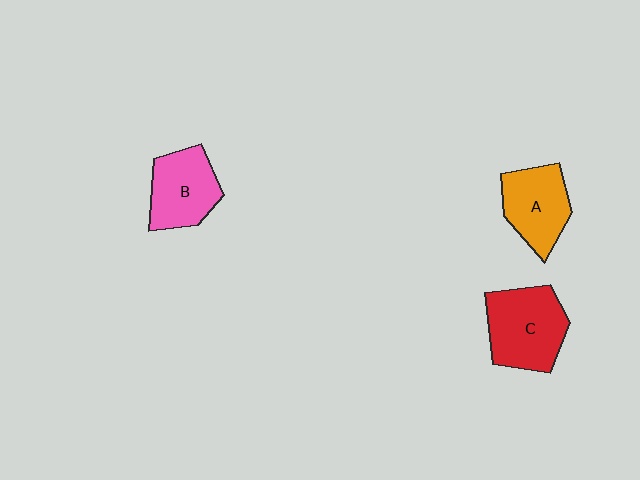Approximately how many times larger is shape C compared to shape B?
Approximately 1.3 times.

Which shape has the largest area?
Shape C (red).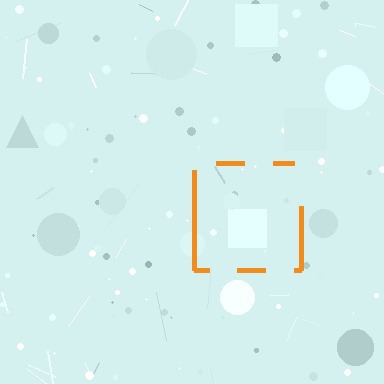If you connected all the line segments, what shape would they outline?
They would outline a square.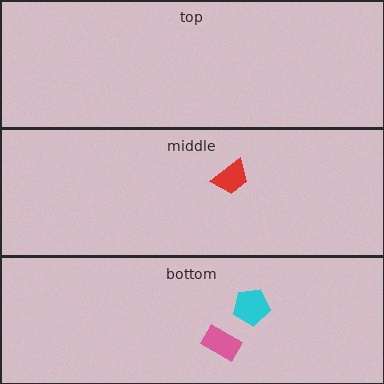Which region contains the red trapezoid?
The middle region.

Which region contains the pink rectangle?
The bottom region.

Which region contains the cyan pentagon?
The bottom region.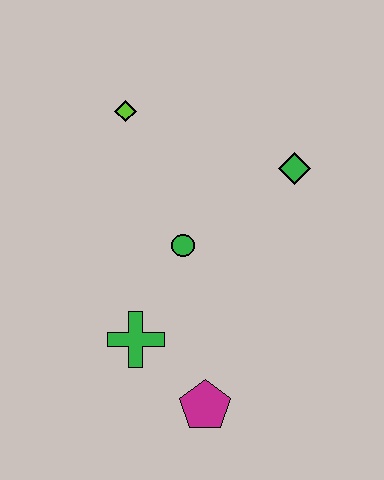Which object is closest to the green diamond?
The green circle is closest to the green diamond.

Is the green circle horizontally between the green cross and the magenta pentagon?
Yes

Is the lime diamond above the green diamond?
Yes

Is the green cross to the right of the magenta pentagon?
No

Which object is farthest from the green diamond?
The magenta pentagon is farthest from the green diamond.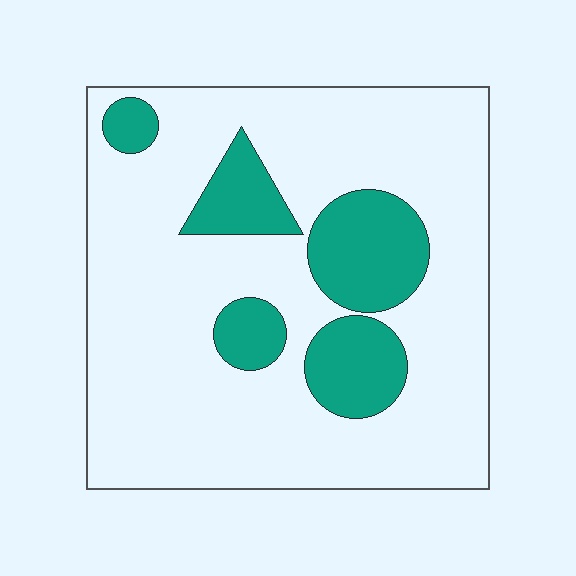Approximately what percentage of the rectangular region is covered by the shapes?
Approximately 20%.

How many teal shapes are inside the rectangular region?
5.